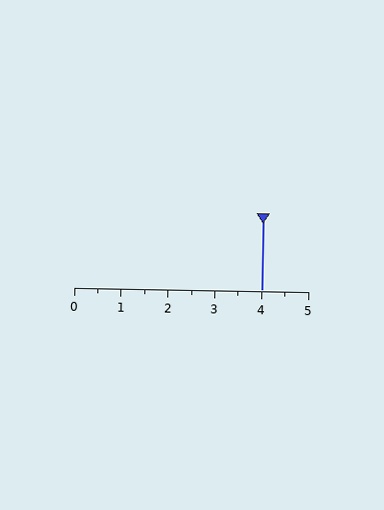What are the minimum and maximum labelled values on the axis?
The axis runs from 0 to 5.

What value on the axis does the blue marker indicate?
The marker indicates approximately 4.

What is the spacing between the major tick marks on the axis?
The major ticks are spaced 1 apart.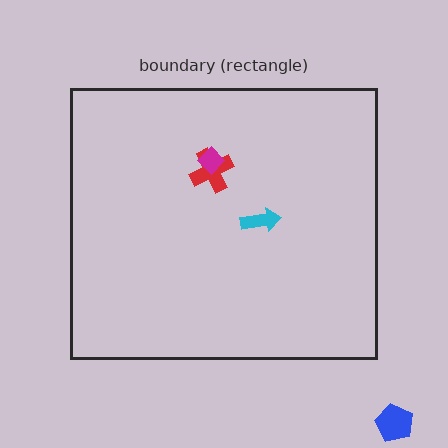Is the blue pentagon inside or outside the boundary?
Outside.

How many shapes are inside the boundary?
3 inside, 1 outside.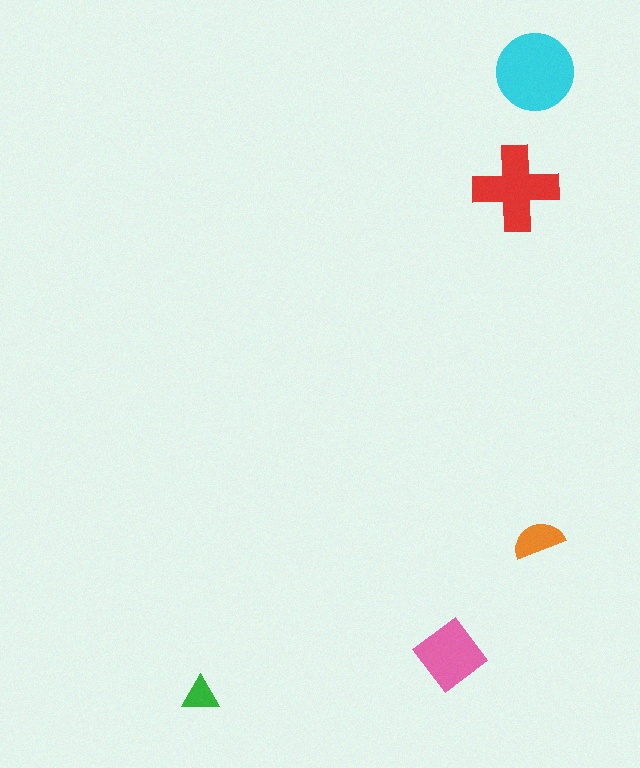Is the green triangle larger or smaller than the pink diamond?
Smaller.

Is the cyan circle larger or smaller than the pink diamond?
Larger.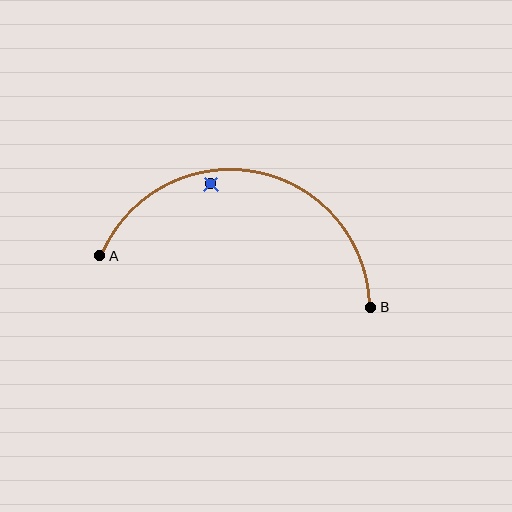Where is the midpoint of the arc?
The arc midpoint is the point on the curve farthest from the straight line joining A and B. It sits above that line.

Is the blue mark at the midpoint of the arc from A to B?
No — the blue mark does not lie on the arc at all. It sits slightly inside the curve.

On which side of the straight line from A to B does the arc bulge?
The arc bulges above the straight line connecting A and B.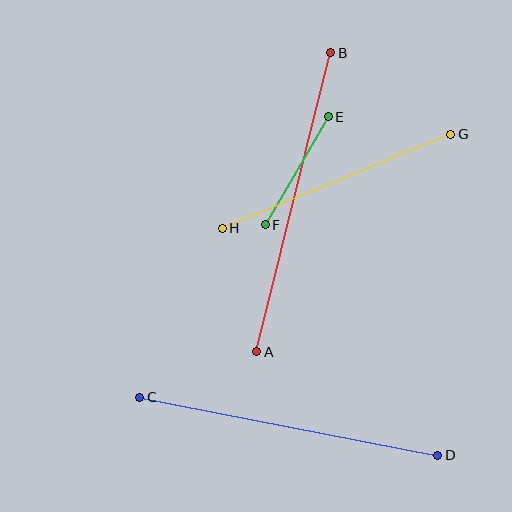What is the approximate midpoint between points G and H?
The midpoint is at approximately (336, 181) pixels.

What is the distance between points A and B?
The distance is approximately 308 pixels.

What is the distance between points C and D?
The distance is approximately 303 pixels.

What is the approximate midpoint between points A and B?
The midpoint is at approximately (294, 202) pixels.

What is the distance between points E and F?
The distance is approximately 125 pixels.